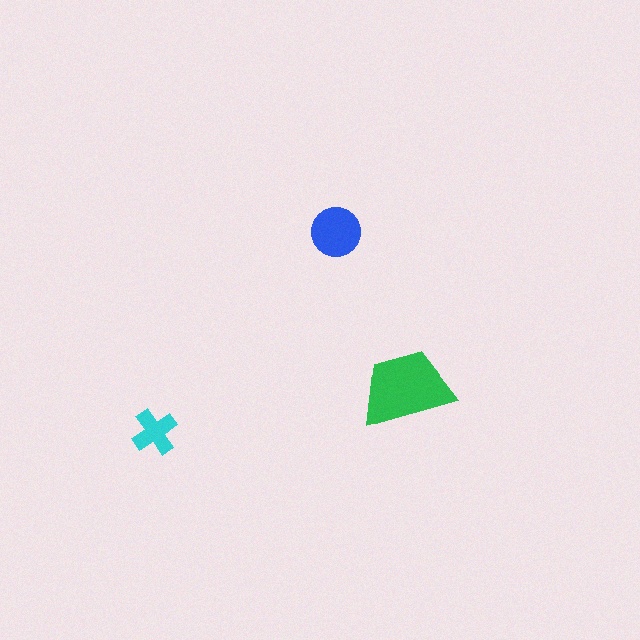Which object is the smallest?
The cyan cross.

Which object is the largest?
The green trapezoid.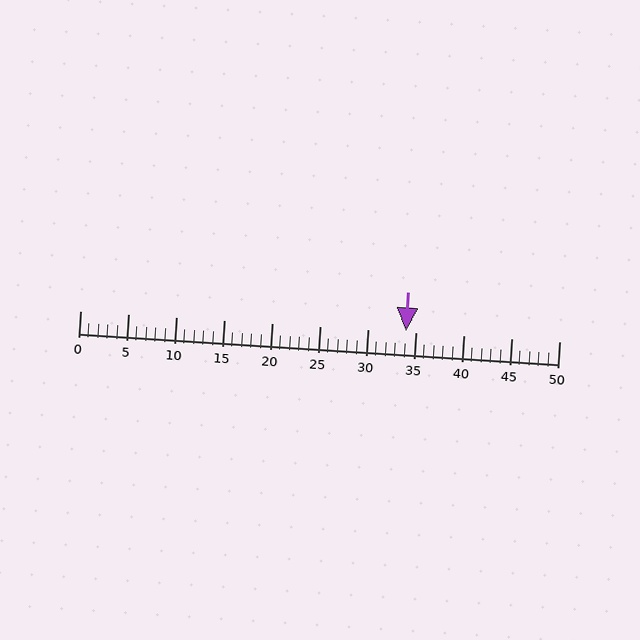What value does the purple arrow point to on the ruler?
The purple arrow points to approximately 34.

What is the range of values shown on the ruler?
The ruler shows values from 0 to 50.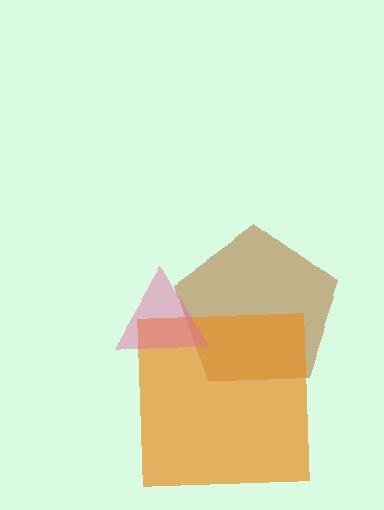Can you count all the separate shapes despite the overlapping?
Yes, there are 3 separate shapes.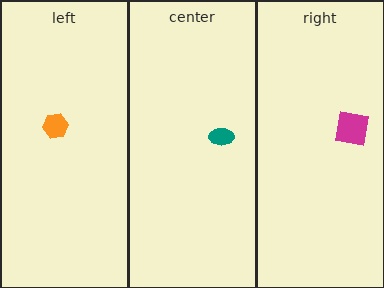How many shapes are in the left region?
1.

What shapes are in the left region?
The orange hexagon.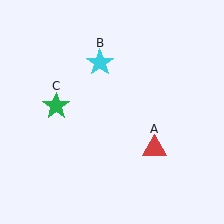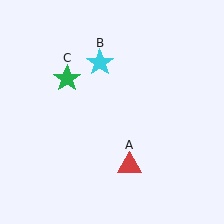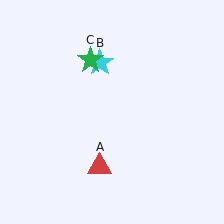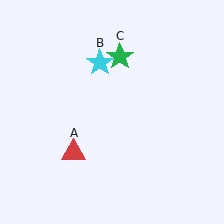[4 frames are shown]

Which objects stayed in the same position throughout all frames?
Cyan star (object B) remained stationary.